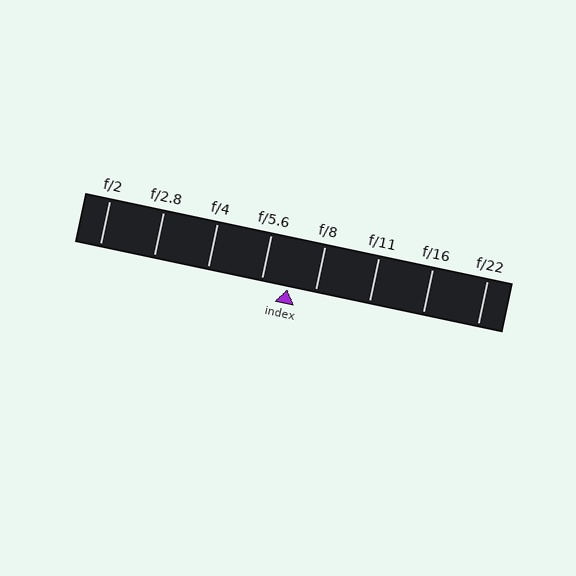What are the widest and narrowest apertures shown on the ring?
The widest aperture shown is f/2 and the narrowest is f/22.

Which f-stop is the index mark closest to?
The index mark is closest to f/5.6.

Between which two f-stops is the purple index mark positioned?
The index mark is between f/5.6 and f/8.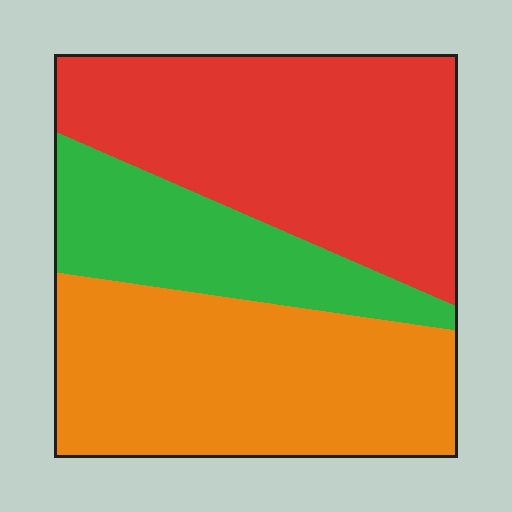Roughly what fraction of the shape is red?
Red takes up about two fifths (2/5) of the shape.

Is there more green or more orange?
Orange.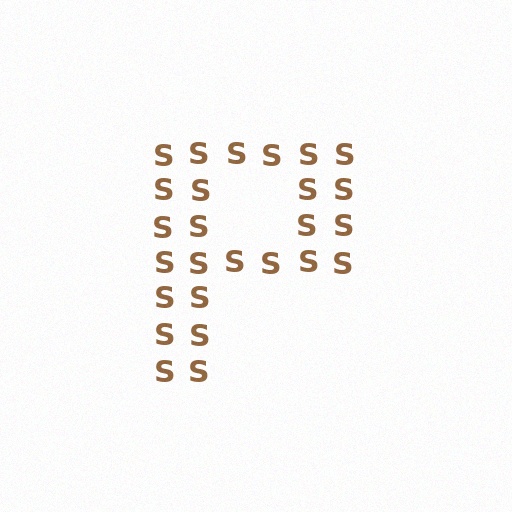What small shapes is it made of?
It is made of small letter S's.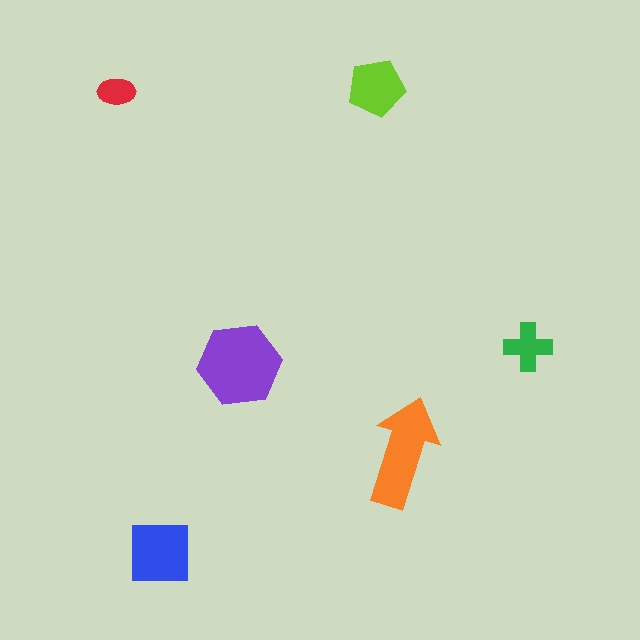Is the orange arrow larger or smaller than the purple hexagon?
Smaller.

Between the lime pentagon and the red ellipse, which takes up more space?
The lime pentagon.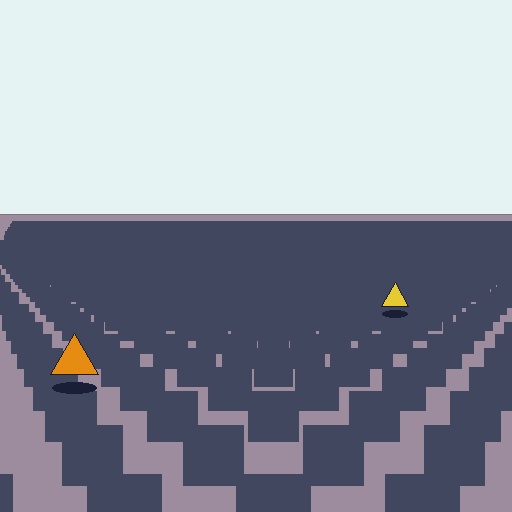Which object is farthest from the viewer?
The yellow triangle is farthest from the viewer. It appears smaller and the ground texture around it is denser.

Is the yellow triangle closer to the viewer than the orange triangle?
No. The orange triangle is closer — you can tell from the texture gradient: the ground texture is coarser near it.